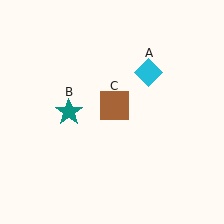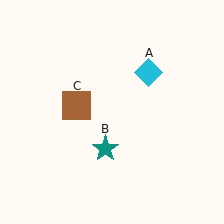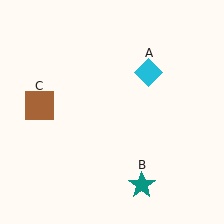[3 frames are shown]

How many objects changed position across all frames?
2 objects changed position: teal star (object B), brown square (object C).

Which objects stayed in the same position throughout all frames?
Cyan diamond (object A) remained stationary.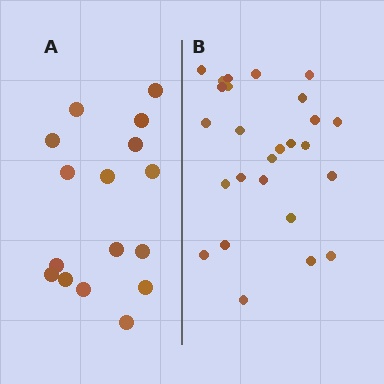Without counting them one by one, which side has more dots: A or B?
Region B (the right region) has more dots.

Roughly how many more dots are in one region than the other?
Region B has roughly 10 or so more dots than region A.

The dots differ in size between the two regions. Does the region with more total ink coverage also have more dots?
No. Region A has more total ink coverage because its dots are larger, but region B actually contains more individual dots. Total area can be misleading — the number of items is what matters here.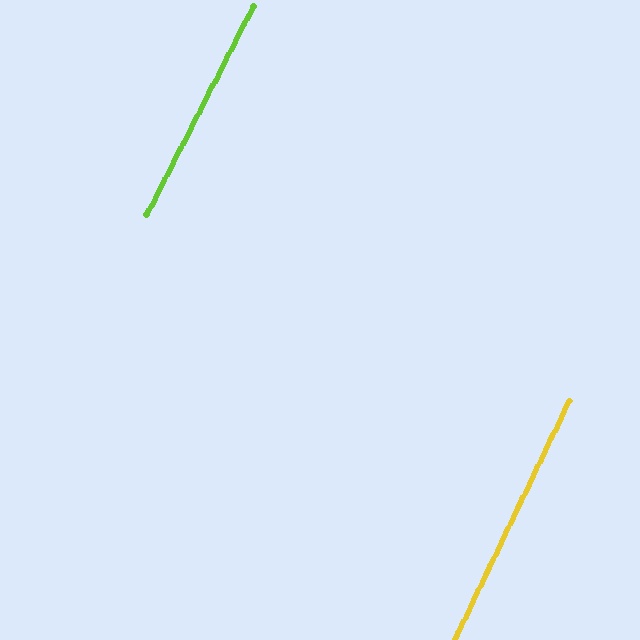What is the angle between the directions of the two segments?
Approximately 1 degree.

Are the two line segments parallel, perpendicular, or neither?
Parallel — their directions differ by only 1.5°.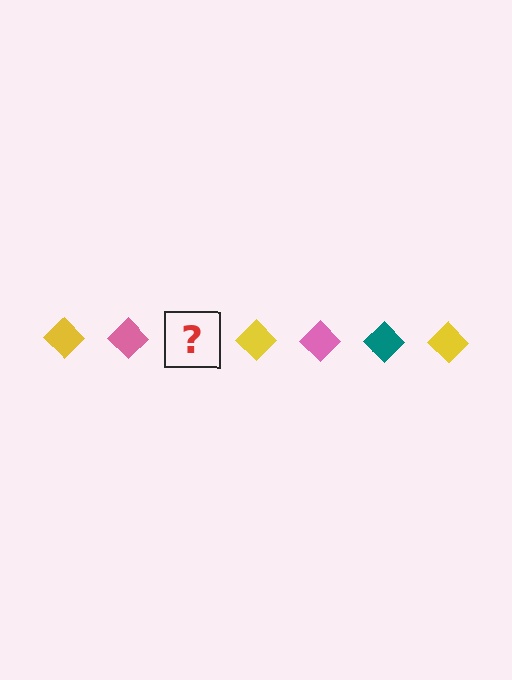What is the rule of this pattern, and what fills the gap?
The rule is that the pattern cycles through yellow, pink, teal diamonds. The gap should be filled with a teal diamond.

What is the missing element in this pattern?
The missing element is a teal diamond.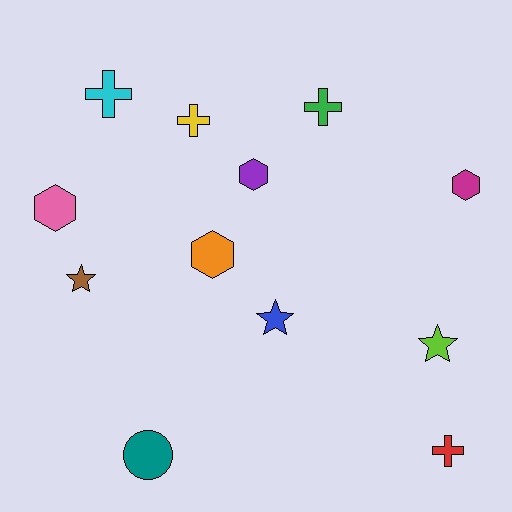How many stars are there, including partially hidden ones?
There are 3 stars.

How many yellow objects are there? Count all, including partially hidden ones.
There is 1 yellow object.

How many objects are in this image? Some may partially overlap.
There are 12 objects.